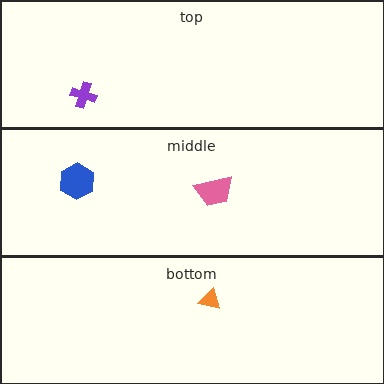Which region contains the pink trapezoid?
The middle region.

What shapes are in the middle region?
The blue hexagon, the pink trapezoid.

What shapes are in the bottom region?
The orange triangle.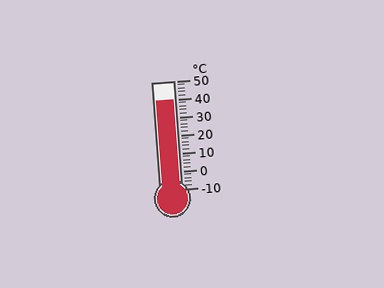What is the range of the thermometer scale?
The thermometer scale ranges from -10°C to 50°C.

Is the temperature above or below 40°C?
The temperature is at 40°C.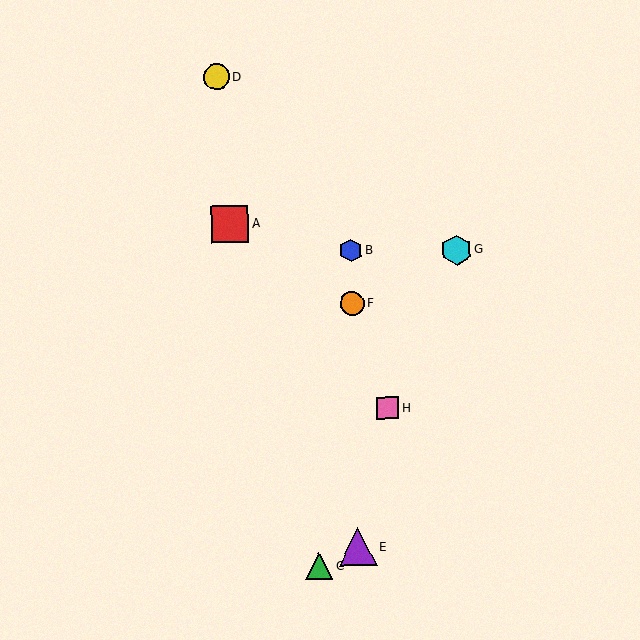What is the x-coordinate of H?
Object H is at x≈388.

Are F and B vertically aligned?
Yes, both are at x≈352.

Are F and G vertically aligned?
No, F is at x≈352 and G is at x≈457.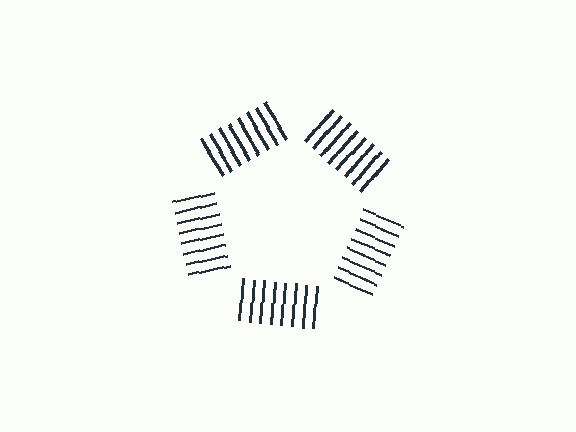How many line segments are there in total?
40 — 8 along each of the 5 edges.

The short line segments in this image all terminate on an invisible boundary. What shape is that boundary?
An illusory pentagon — the line segments terminate on its edges but no continuous stroke is drawn.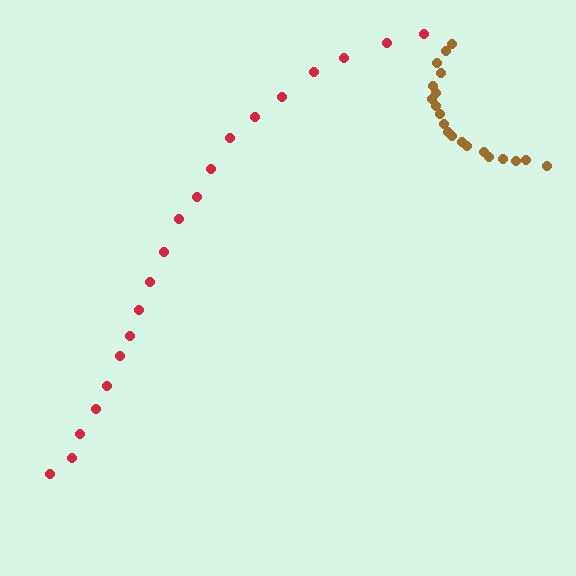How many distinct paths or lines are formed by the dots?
There are 2 distinct paths.